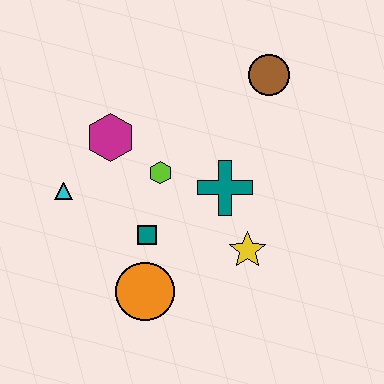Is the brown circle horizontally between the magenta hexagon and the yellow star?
No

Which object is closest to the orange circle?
The teal square is closest to the orange circle.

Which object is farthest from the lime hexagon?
The brown circle is farthest from the lime hexagon.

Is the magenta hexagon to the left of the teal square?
Yes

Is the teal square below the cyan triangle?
Yes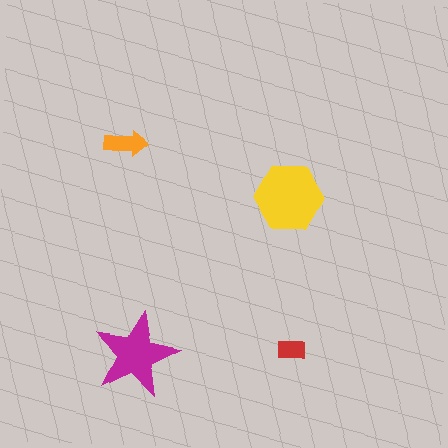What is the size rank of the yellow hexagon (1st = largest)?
1st.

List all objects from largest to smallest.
The yellow hexagon, the magenta star, the orange arrow, the red rectangle.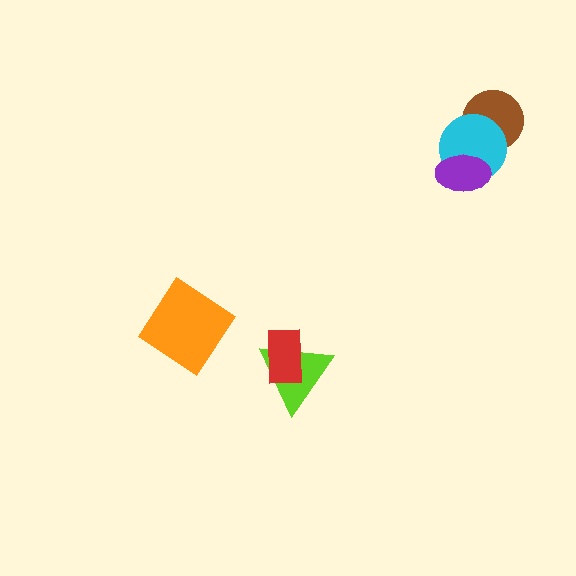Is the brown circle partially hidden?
Yes, it is partially covered by another shape.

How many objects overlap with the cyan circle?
2 objects overlap with the cyan circle.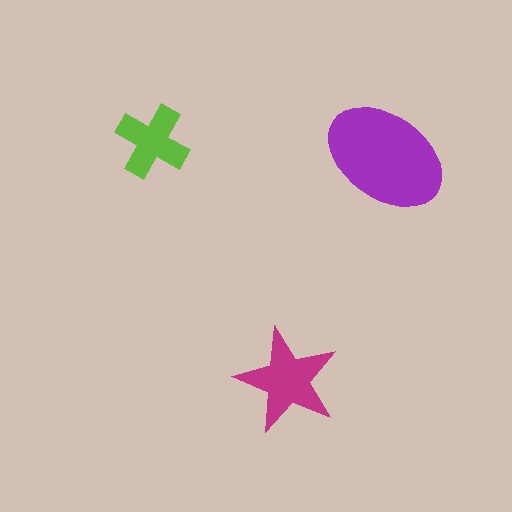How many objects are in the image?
There are 3 objects in the image.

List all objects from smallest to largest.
The lime cross, the magenta star, the purple ellipse.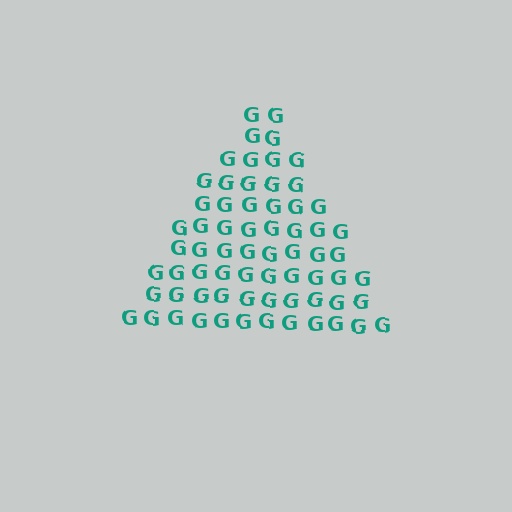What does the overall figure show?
The overall figure shows a triangle.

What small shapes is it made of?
It is made of small letter G's.